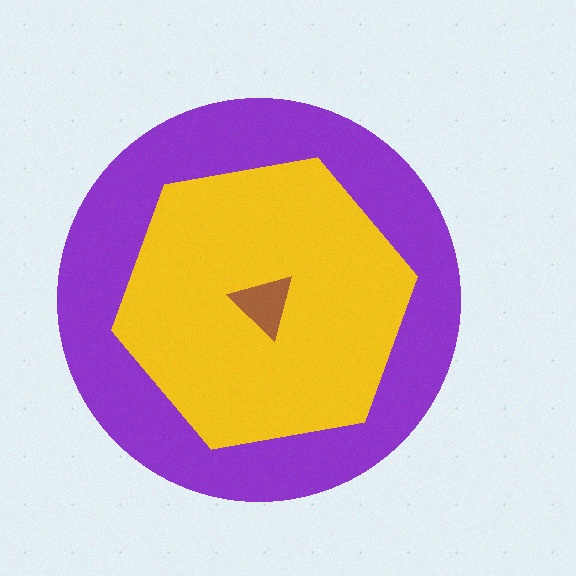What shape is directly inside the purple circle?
The yellow hexagon.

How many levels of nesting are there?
3.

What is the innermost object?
The brown triangle.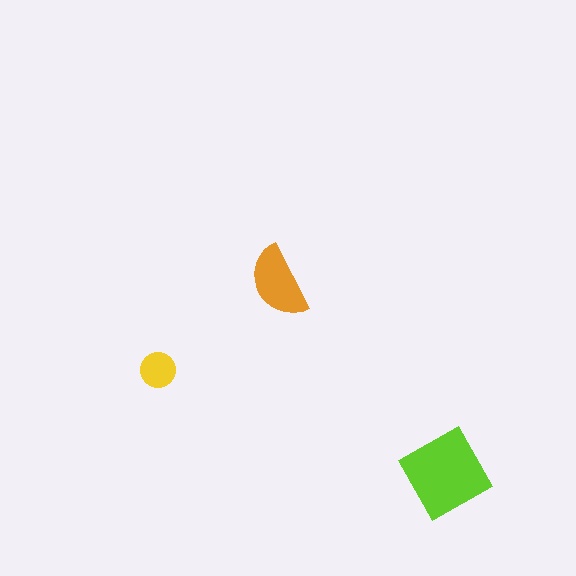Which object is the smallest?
The yellow circle.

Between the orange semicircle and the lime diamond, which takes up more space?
The lime diamond.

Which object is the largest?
The lime diamond.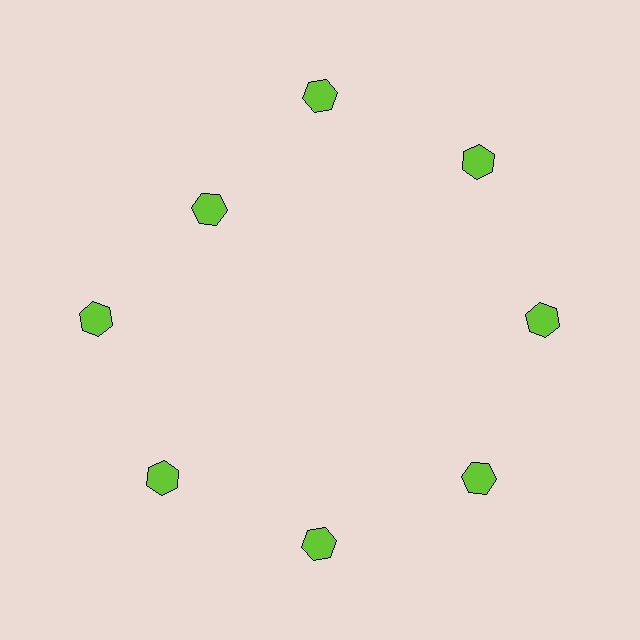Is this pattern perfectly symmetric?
No. The 8 lime hexagons are arranged in a ring, but one element near the 10 o'clock position is pulled inward toward the center, breaking the 8-fold rotational symmetry.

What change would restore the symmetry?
The symmetry would be restored by moving it outward, back onto the ring so that all 8 hexagons sit at equal angles and equal distance from the center.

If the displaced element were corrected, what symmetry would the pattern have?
It would have 8-fold rotational symmetry — the pattern would map onto itself every 45 degrees.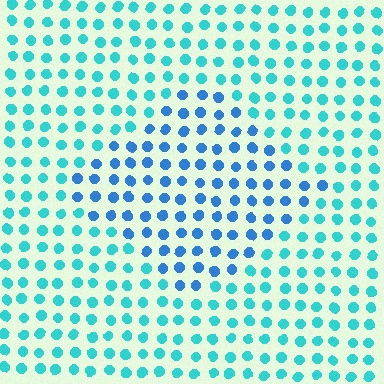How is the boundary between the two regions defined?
The boundary is defined purely by a slight shift in hue (about 32 degrees). Spacing, size, and orientation are identical on both sides.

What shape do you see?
I see a diamond.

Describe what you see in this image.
The image is filled with small cyan elements in a uniform arrangement. A diamond-shaped region is visible where the elements are tinted to a slightly different hue, forming a subtle color boundary.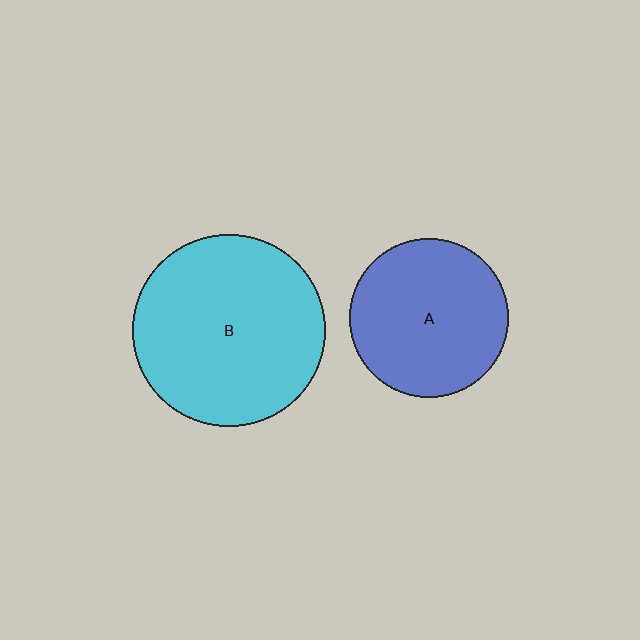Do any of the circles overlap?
No, none of the circles overlap.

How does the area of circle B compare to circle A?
Approximately 1.5 times.